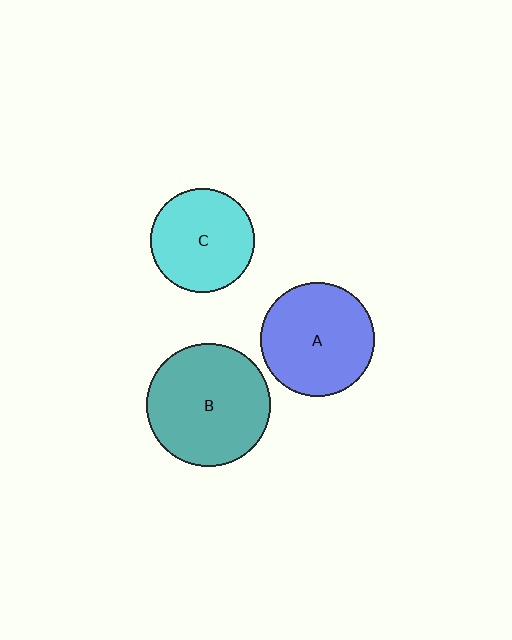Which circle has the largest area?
Circle B (teal).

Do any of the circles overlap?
No, none of the circles overlap.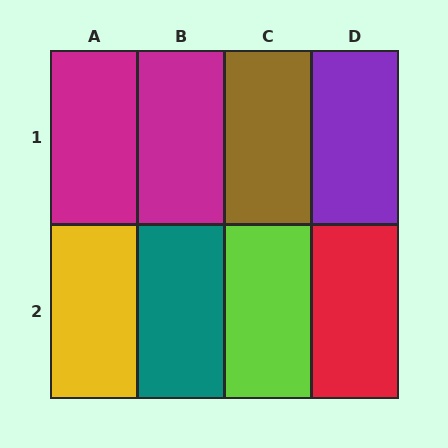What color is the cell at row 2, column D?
Red.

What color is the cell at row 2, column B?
Teal.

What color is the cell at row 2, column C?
Lime.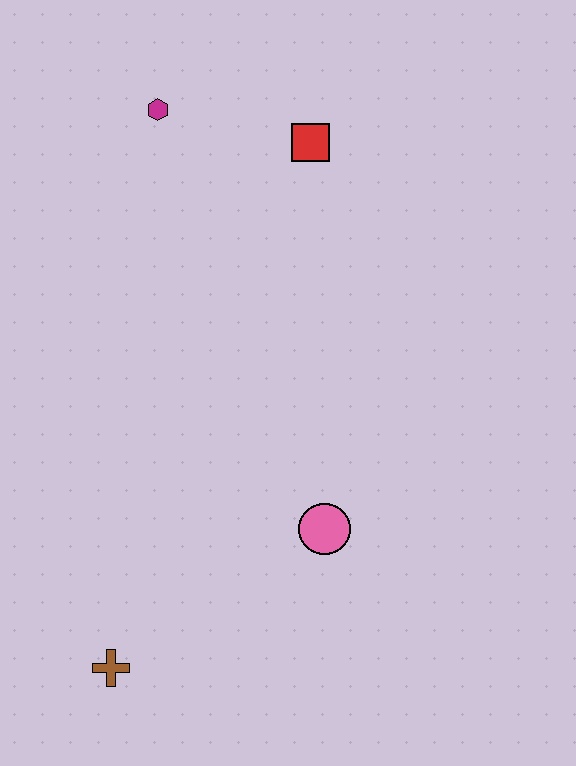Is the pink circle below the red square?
Yes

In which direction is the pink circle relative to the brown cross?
The pink circle is to the right of the brown cross.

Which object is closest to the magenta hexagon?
The red square is closest to the magenta hexagon.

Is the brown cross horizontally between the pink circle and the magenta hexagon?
No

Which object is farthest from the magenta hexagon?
The brown cross is farthest from the magenta hexagon.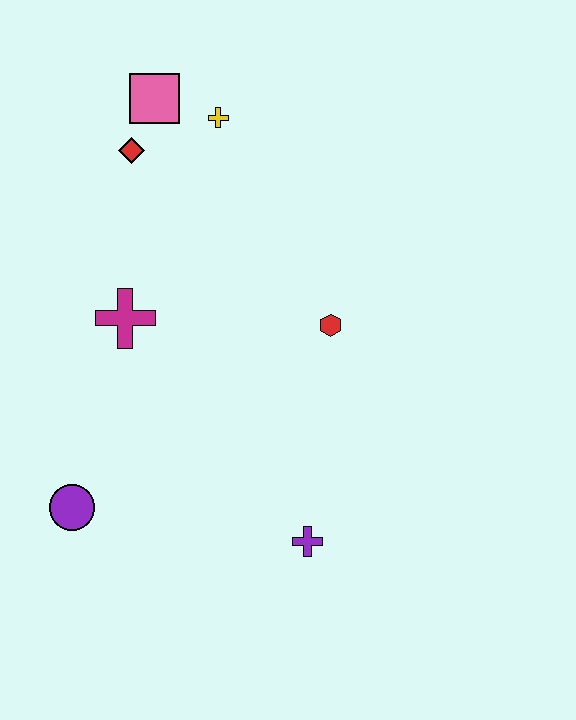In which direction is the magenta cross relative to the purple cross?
The magenta cross is above the purple cross.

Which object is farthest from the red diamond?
The purple cross is farthest from the red diamond.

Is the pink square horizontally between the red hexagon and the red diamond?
Yes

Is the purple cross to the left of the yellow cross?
No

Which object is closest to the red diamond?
The pink square is closest to the red diamond.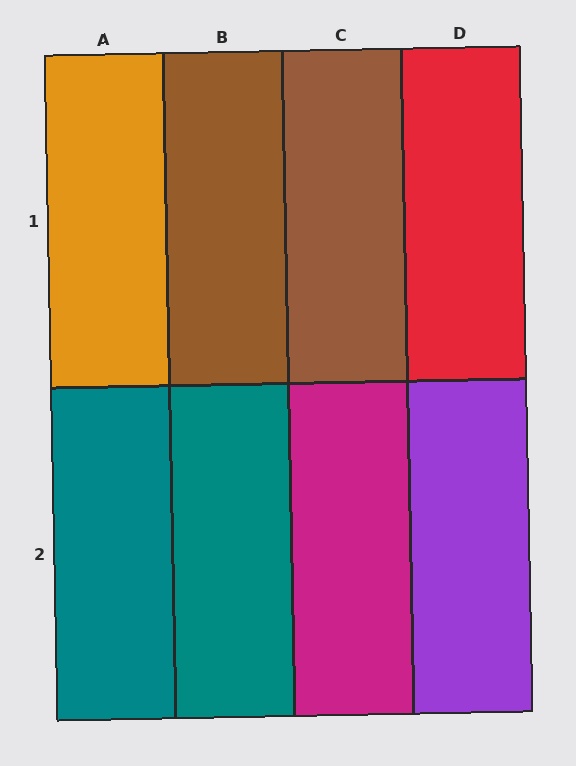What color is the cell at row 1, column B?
Brown.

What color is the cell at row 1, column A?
Orange.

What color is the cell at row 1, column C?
Brown.